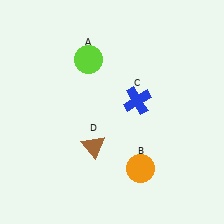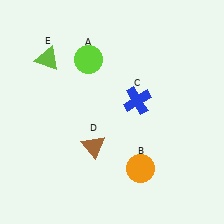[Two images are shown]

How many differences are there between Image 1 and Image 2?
There is 1 difference between the two images.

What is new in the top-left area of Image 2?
A lime triangle (E) was added in the top-left area of Image 2.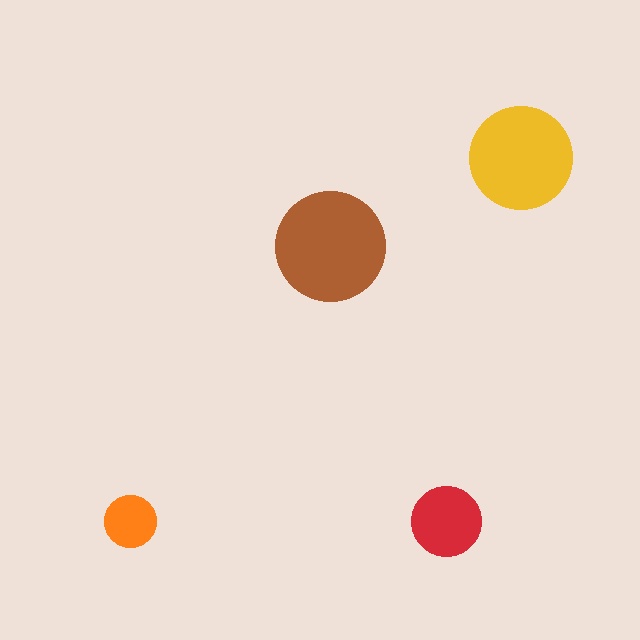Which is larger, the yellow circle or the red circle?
The yellow one.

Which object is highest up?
The yellow circle is topmost.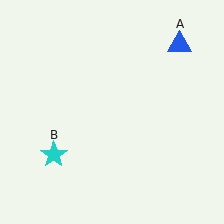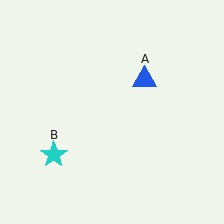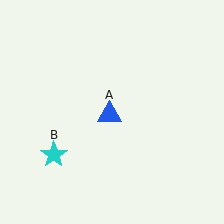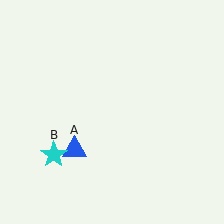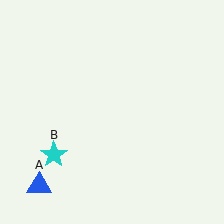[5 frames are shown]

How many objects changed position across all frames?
1 object changed position: blue triangle (object A).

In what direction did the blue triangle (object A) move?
The blue triangle (object A) moved down and to the left.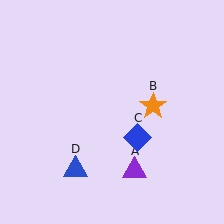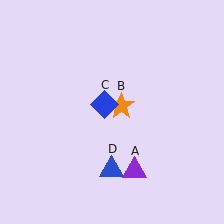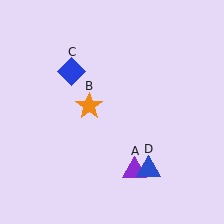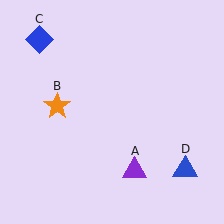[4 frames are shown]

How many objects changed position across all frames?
3 objects changed position: orange star (object B), blue diamond (object C), blue triangle (object D).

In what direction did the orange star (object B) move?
The orange star (object B) moved left.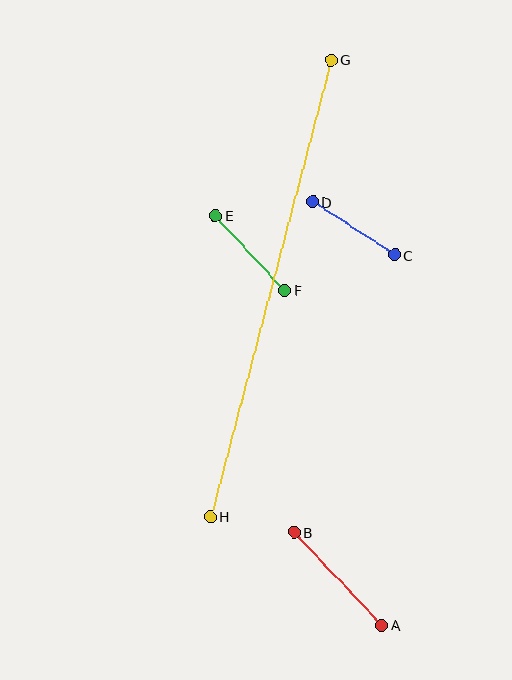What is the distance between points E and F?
The distance is approximately 101 pixels.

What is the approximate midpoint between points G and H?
The midpoint is at approximately (271, 288) pixels.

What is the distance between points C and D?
The distance is approximately 98 pixels.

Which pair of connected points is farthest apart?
Points G and H are farthest apart.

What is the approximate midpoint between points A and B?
The midpoint is at approximately (338, 579) pixels.